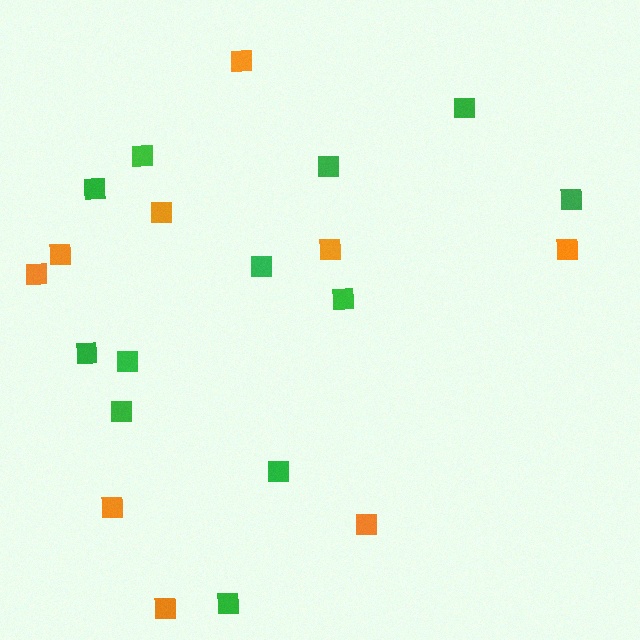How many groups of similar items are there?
There are 2 groups: one group of orange squares (9) and one group of green squares (12).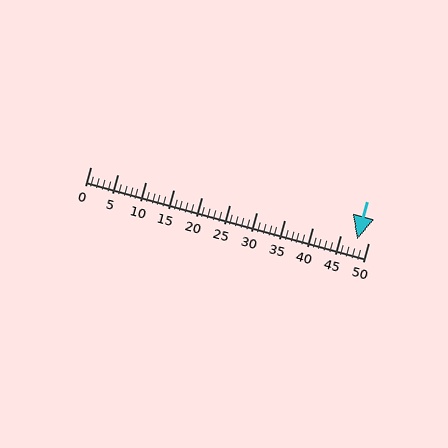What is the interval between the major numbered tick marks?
The major tick marks are spaced 5 units apart.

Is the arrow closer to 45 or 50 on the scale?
The arrow is closer to 50.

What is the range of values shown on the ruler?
The ruler shows values from 0 to 50.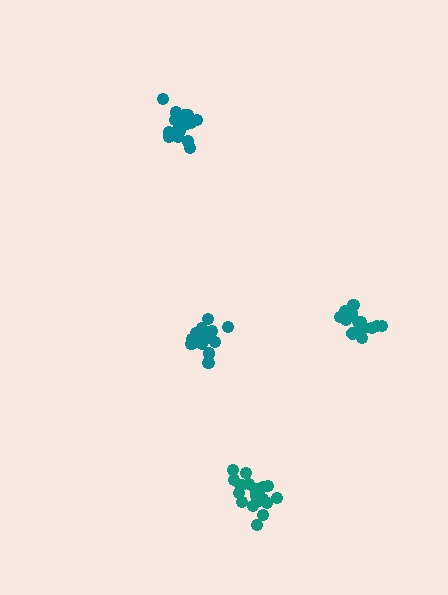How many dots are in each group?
Group 1: 17 dots, Group 2: 21 dots, Group 3: 21 dots, Group 4: 17 dots (76 total).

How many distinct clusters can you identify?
There are 4 distinct clusters.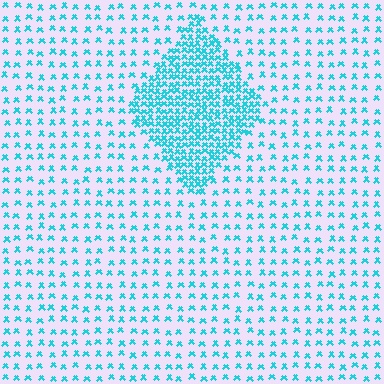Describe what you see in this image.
The image contains small cyan elements arranged at two different densities. A diamond-shaped region is visible where the elements are more densely packed than the surrounding area.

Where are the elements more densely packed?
The elements are more densely packed inside the diamond boundary.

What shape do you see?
I see a diamond.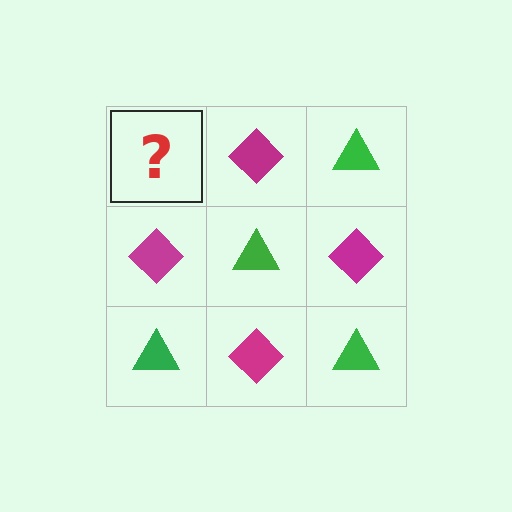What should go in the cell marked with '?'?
The missing cell should contain a green triangle.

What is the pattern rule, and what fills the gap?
The rule is that it alternates green triangle and magenta diamond in a checkerboard pattern. The gap should be filled with a green triangle.